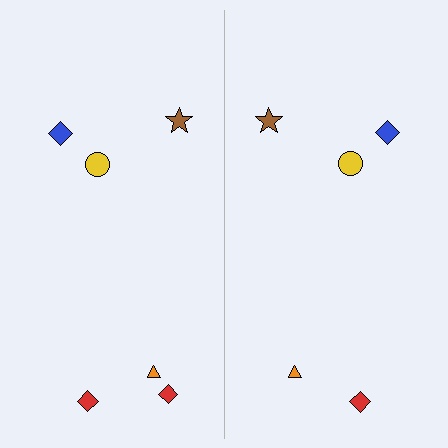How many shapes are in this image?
There are 11 shapes in this image.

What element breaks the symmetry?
A red diamond is missing from the right side.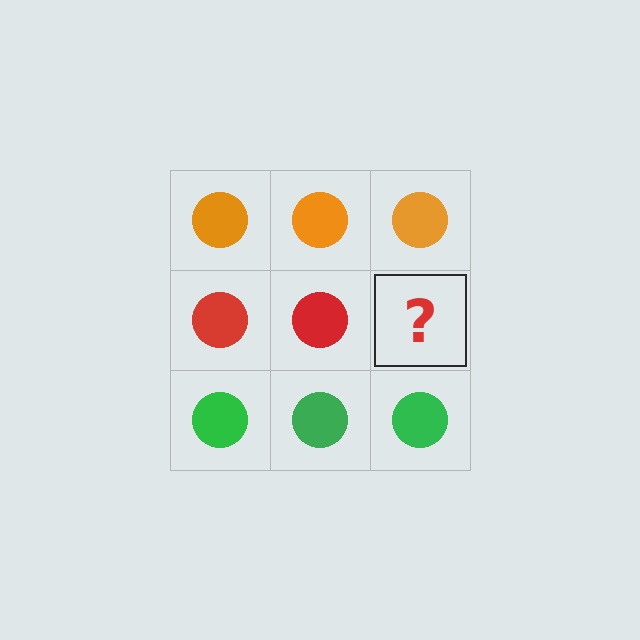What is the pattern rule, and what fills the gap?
The rule is that each row has a consistent color. The gap should be filled with a red circle.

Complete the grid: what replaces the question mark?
The question mark should be replaced with a red circle.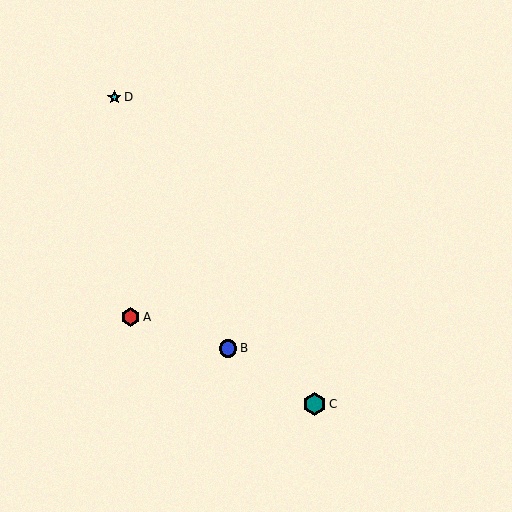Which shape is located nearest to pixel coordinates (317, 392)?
The teal hexagon (labeled C) at (314, 404) is nearest to that location.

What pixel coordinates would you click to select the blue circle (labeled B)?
Click at (228, 348) to select the blue circle B.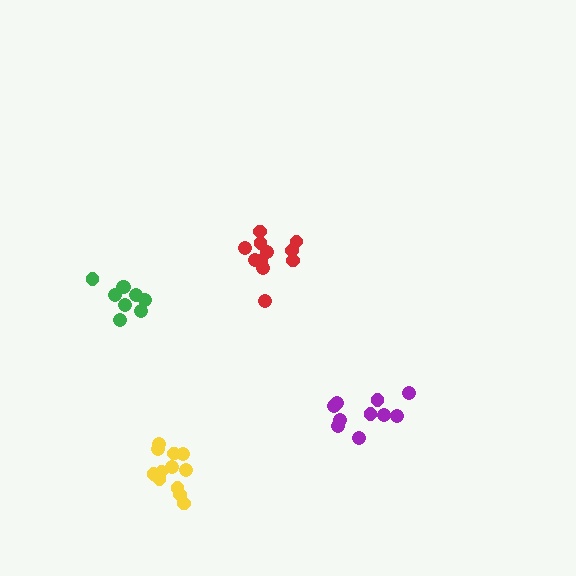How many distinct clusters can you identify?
There are 4 distinct clusters.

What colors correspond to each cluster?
The clusters are colored: red, yellow, green, purple.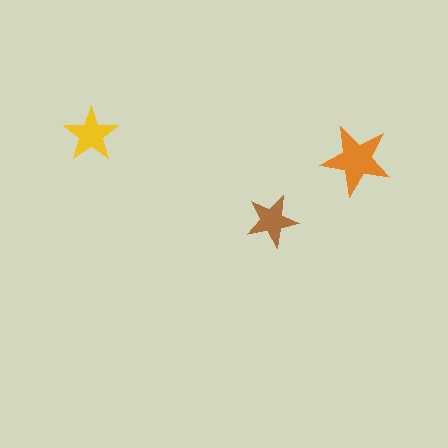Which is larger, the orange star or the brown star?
The orange one.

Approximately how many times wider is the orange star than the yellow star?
About 1.5 times wider.